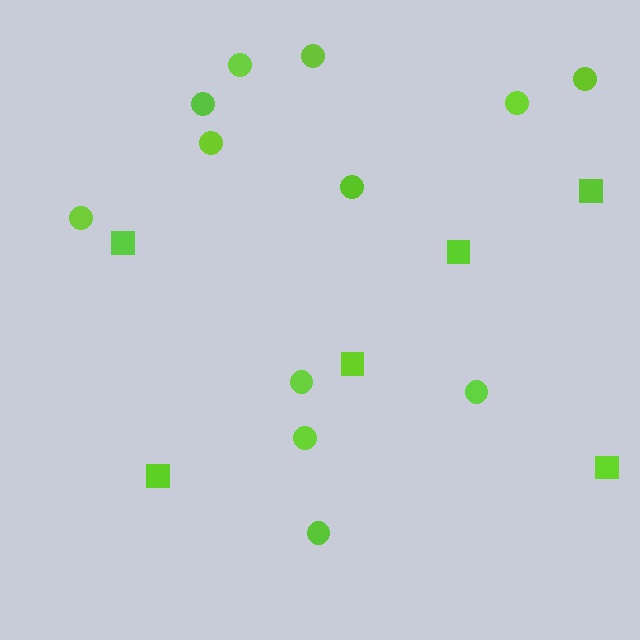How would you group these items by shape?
There are 2 groups: one group of squares (6) and one group of circles (12).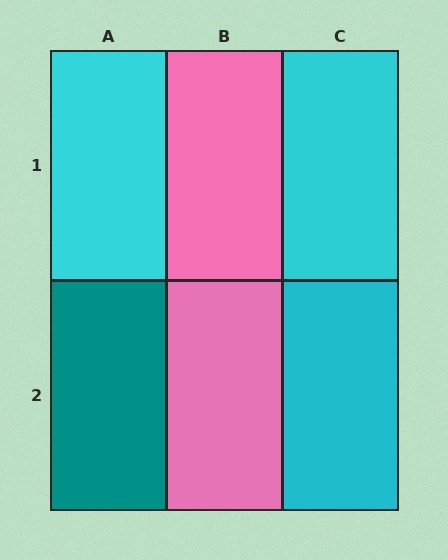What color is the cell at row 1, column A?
Cyan.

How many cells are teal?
1 cell is teal.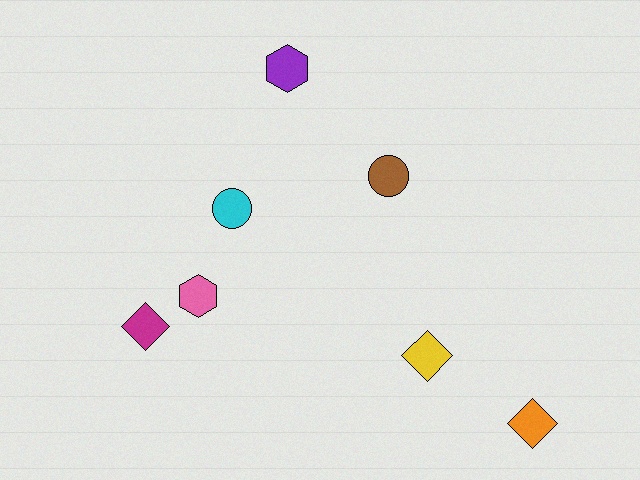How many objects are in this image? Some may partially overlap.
There are 7 objects.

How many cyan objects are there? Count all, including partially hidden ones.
There is 1 cyan object.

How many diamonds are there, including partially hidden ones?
There are 3 diamonds.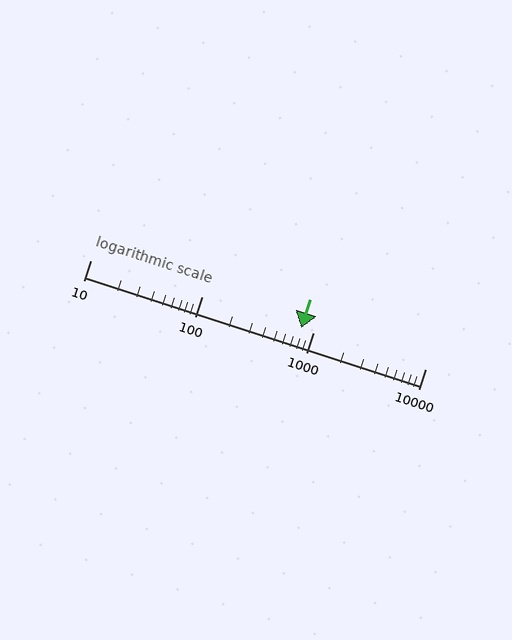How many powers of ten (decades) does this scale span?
The scale spans 3 decades, from 10 to 10000.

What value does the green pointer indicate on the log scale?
The pointer indicates approximately 770.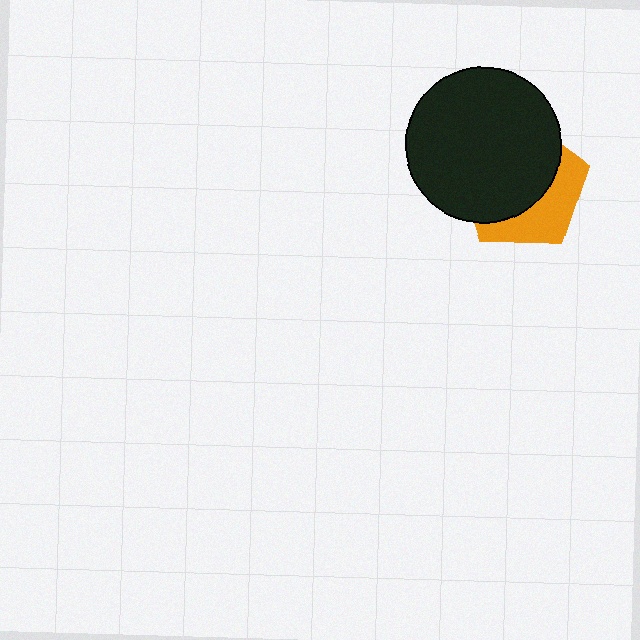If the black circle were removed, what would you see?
You would see the complete orange pentagon.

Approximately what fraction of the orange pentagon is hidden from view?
Roughly 63% of the orange pentagon is hidden behind the black circle.